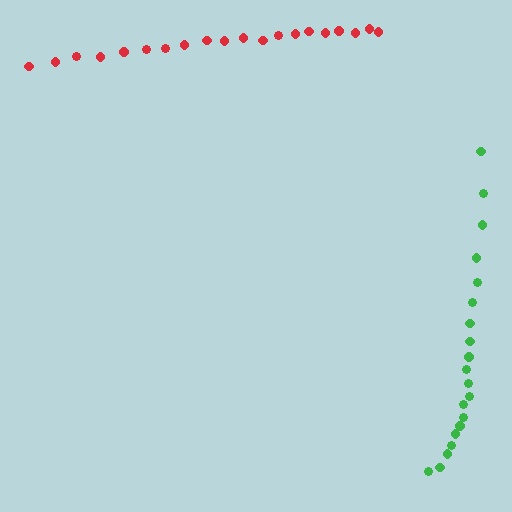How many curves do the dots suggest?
There are 2 distinct paths.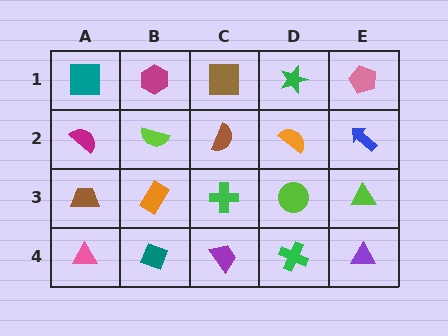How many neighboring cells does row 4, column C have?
3.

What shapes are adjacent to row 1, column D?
An orange semicircle (row 2, column D), a brown square (row 1, column C), a pink pentagon (row 1, column E).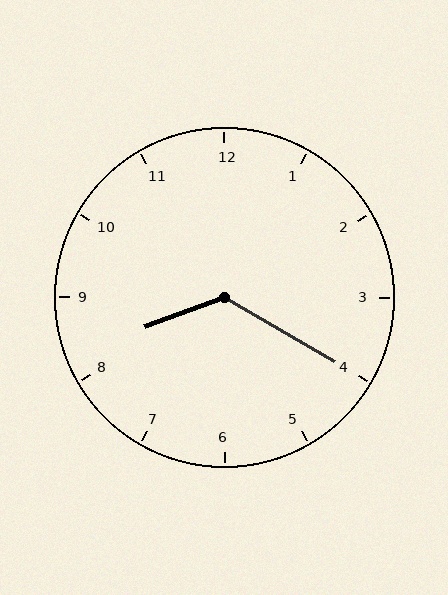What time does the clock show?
8:20.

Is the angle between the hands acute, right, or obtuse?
It is obtuse.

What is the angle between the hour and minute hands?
Approximately 130 degrees.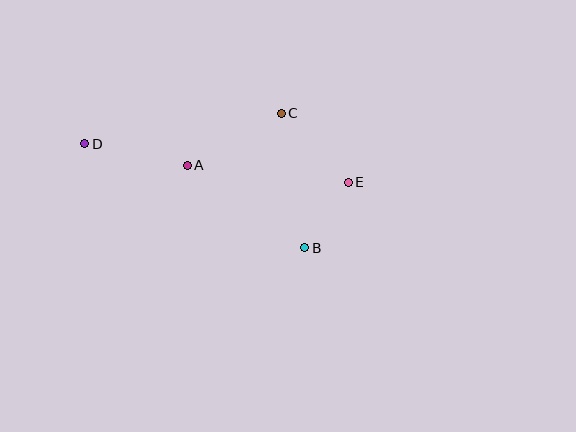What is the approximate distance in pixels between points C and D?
The distance between C and D is approximately 199 pixels.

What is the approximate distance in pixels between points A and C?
The distance between A and C is approximately 107 pixels.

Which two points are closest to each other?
Points B and E are closest to each other.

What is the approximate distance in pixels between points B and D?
The distance between B and D is approximately 243 pixels.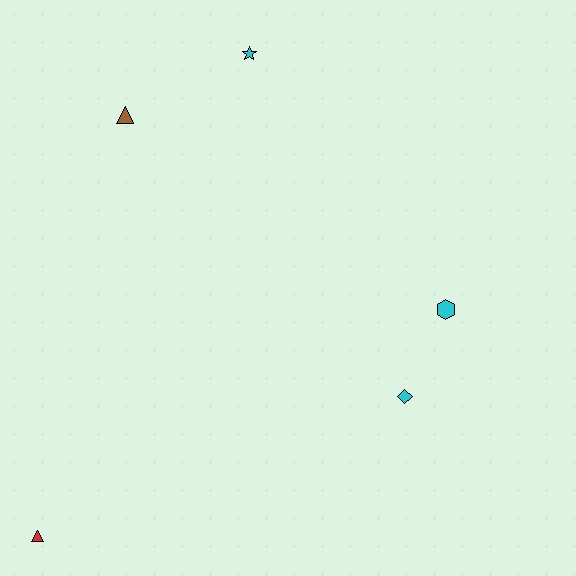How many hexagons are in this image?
There is 1 hexagon.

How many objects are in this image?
There are 5 objects.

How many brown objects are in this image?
There is 1 brown object.